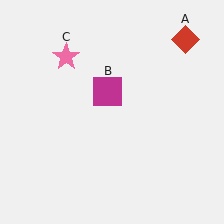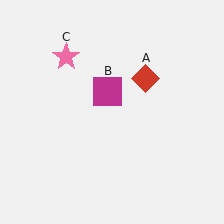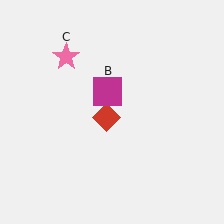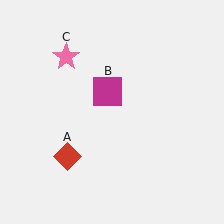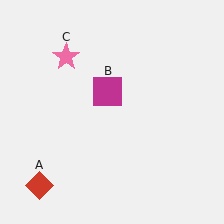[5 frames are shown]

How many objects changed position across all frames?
1 object changed position: red diamond (object A).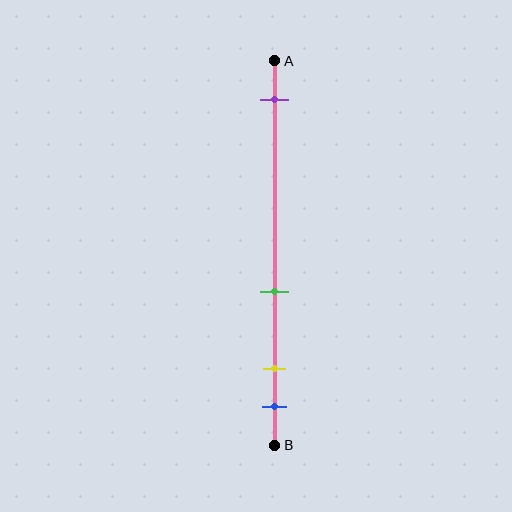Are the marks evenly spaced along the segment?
No, the marks are not evenly spaced.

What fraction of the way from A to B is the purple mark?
The purple mark is approximately 10% (0.1) of the way from A to B.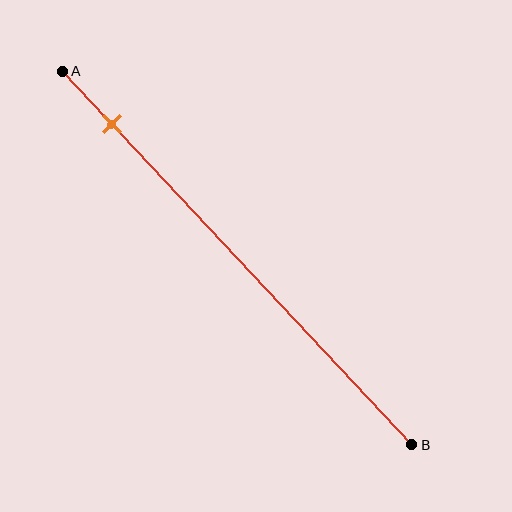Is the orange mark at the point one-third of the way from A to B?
No, the mark is at about 15% from A, not at the 33% one-third point.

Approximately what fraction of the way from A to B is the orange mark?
The orange mark is approximately 15% of the way from A to B.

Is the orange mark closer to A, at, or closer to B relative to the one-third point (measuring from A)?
The orange mark is closer to point A than the one-third point of segment AB.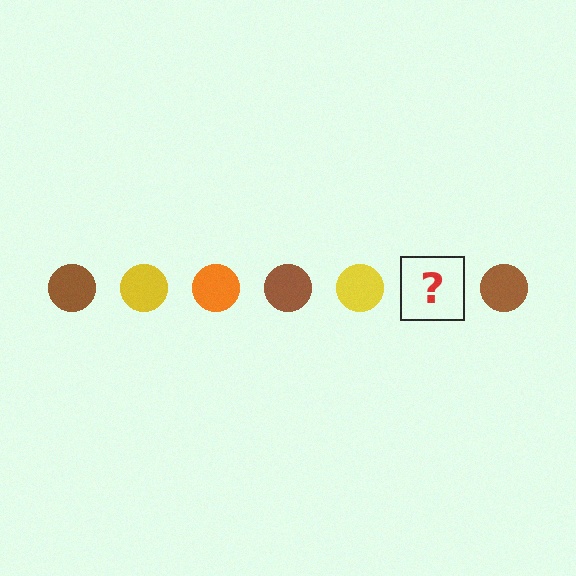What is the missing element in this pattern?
The missing element is an orange circle.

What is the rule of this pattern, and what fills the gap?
The rule is that the pattern cycles through brown, yellow, orange circles. The gap should be filled with an orange circle.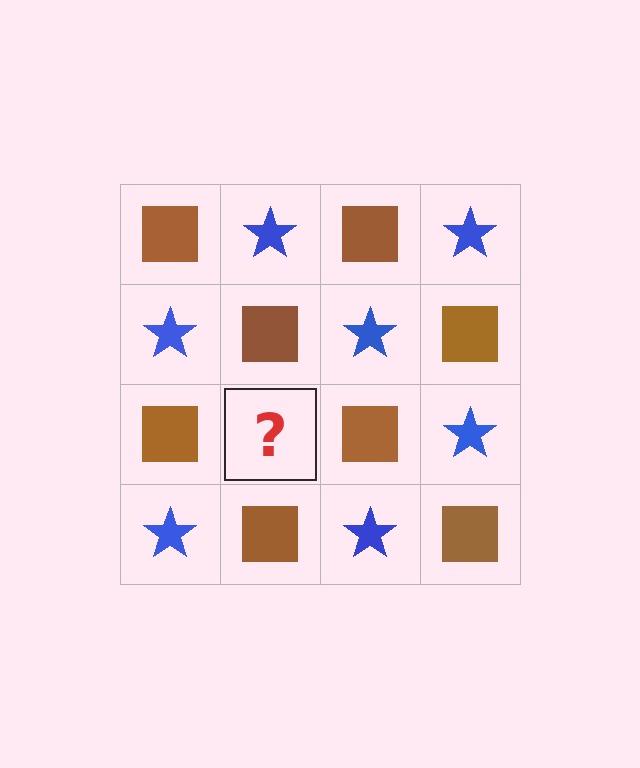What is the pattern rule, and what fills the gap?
The rule is that it alternates brown square and blue star in a checkerboard pattern. The gap should be filled with a blue star.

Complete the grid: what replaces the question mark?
The question mark should be replaced with a blue star.